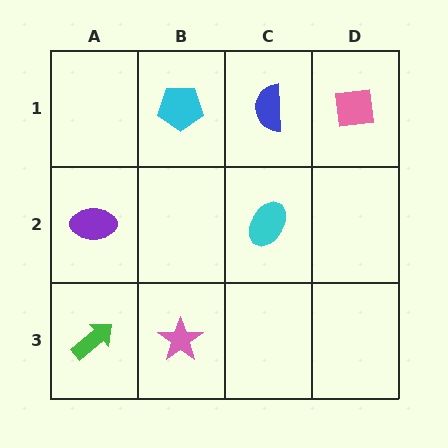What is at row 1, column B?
A cyan pentagon.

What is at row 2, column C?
A cyan ellipse.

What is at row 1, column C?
A blue semicircle.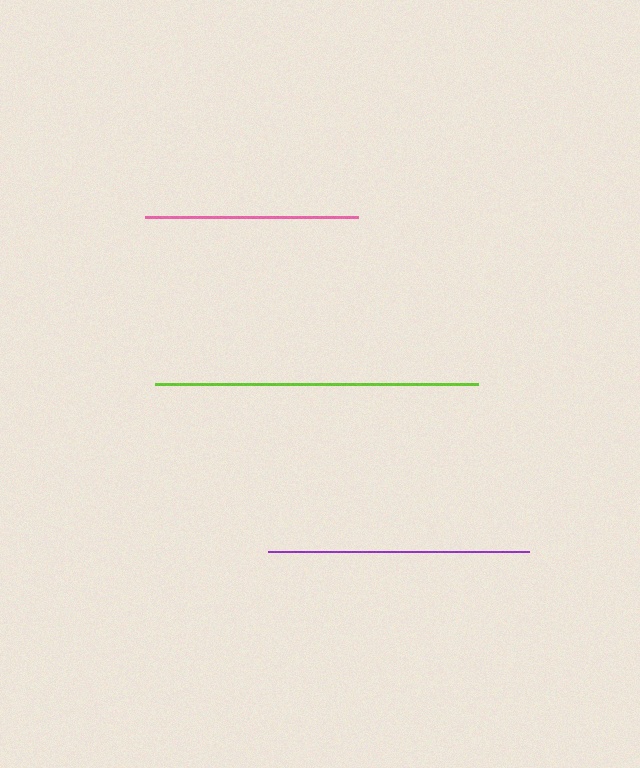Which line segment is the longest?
The lime line is the longest at approximately 323 pixels.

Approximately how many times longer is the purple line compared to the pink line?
The purple line is approximately 1.2 times the length of the pink line.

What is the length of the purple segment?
The purple segment is approximately 261 pixels long.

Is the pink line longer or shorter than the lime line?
The lime line is longer than the pink line.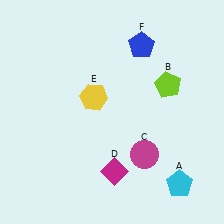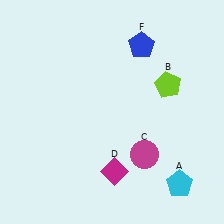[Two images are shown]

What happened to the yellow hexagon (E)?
The yellow hexagon (E) was removed in Image 2. It was in the top-left area of Image 1.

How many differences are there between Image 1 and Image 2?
There is 1 difference between the two images.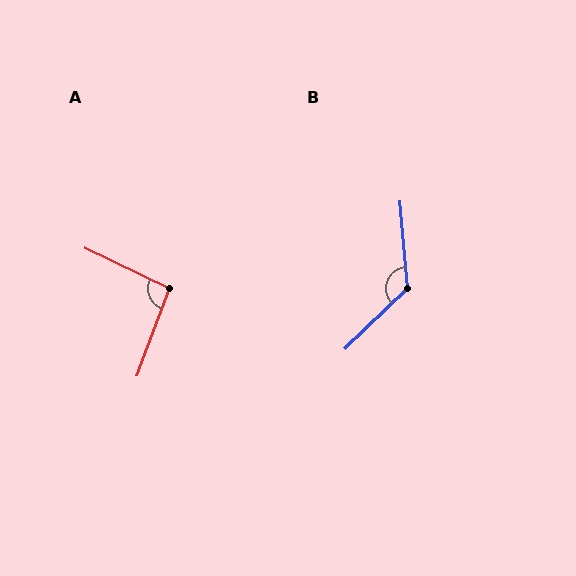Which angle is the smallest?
A, at approximately 95 degrees.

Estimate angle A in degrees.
Approximately 95 degrees.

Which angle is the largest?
B, at approximately 129 degrees.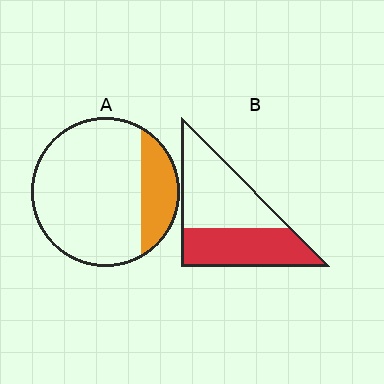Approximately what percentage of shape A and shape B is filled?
A is approximately 20% and B is approximately 45%.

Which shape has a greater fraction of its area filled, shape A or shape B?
Shape B.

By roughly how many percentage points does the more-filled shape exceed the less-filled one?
By roughly 25 percentage points (B over A).